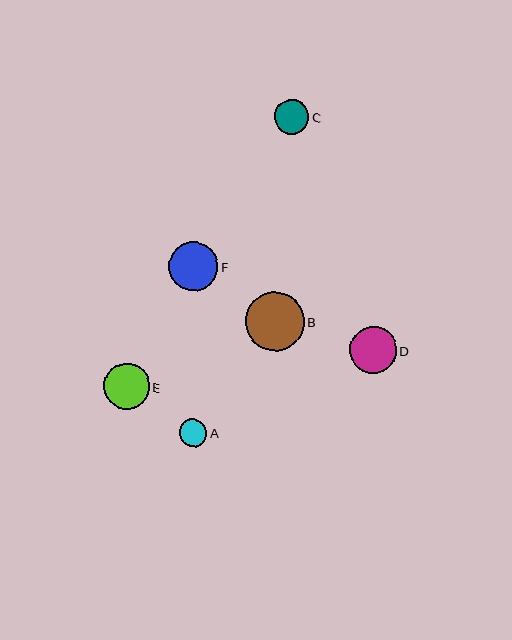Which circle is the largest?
Circle B is the largest with a size of approximately 58 pixels.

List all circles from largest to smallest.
From largest to smallest: B, F, D, E, C, A.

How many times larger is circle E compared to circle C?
Circle E is approximately 1.3 times the size of circle C.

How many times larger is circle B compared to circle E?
Circle B is approximately 1.3 times the size of circle E.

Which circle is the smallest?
Circle A is the smallest with a size of approximately 28 pixels.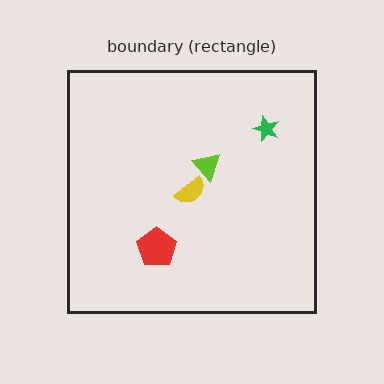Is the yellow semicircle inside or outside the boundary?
Inside.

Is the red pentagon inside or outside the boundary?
Inside.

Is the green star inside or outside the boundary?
Inside.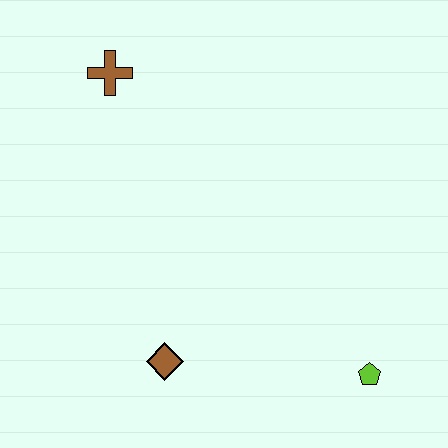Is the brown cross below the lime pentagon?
No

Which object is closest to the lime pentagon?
The brown diamond is closest to the lime pentagon.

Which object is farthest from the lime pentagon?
The brown cross is farthest from the lime pentagon.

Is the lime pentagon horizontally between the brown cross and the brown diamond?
No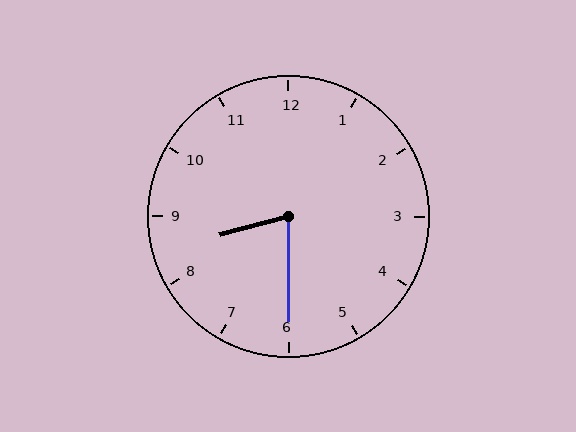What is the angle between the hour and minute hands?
Approximately 75 degrees.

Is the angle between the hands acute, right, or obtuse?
It is acute.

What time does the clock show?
8:30.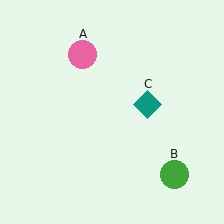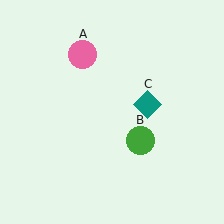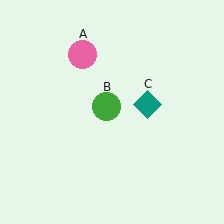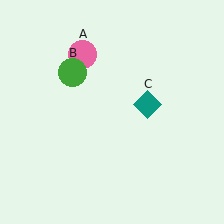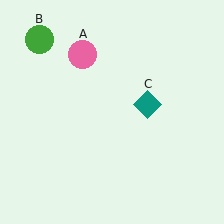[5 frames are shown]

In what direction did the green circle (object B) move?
The green circle (object B) moved up and to the left.